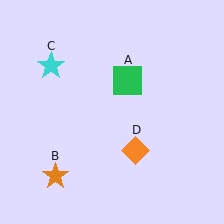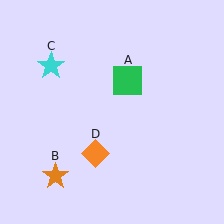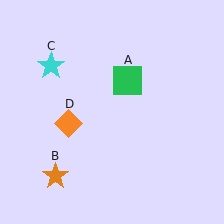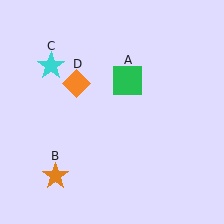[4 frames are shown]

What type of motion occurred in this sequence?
The orange diamond (object D) rotated clockwise around the center of the scene.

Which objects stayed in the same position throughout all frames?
Green square (object A) and orange star (object B) and cyan star (object C) remained stationary.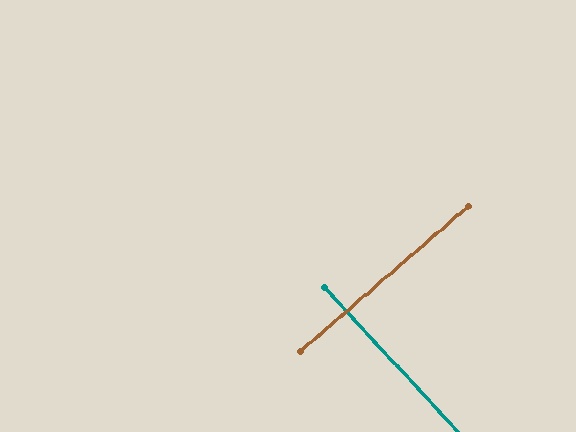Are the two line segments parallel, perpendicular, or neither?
Perpendicular — they meet at approximately 88°.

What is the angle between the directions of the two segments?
Approximately 88 degrees.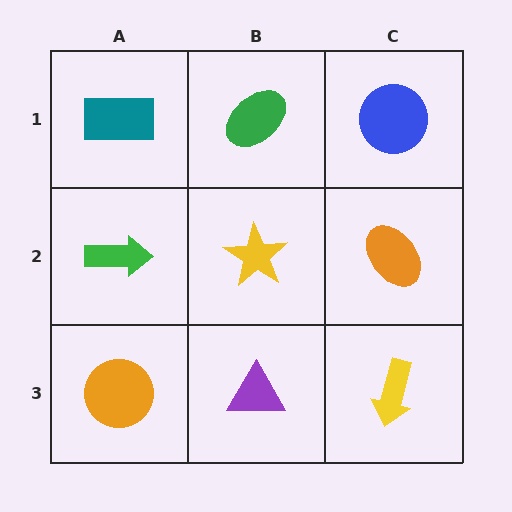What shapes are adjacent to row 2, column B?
A green ellipse (row 1, column B), a purple triangle (row 3, column B), a green arrow (row 2, column A), an orange ellipse (row 2, column C).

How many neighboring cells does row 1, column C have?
2.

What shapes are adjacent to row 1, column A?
A green arrow (row 2, column A), a green ellipse (row 1, column B).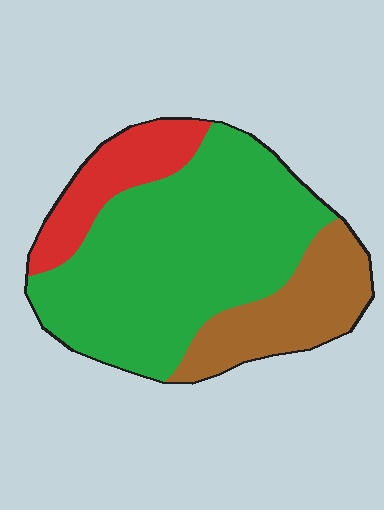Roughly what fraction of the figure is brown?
Brown covers 22% of the figure.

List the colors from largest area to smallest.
From largest to smallest: green, brown, red.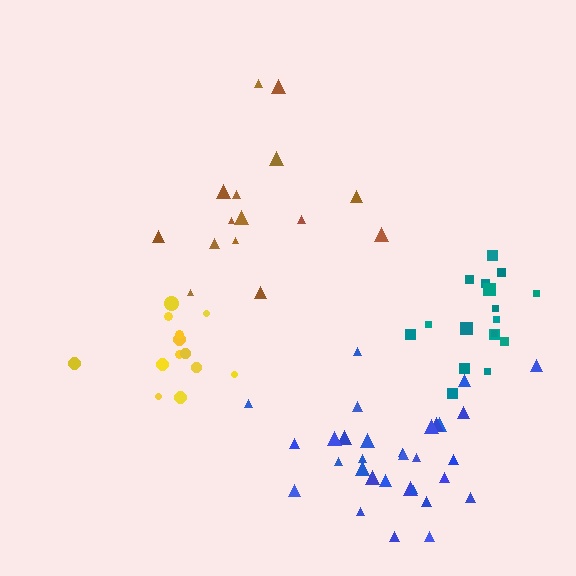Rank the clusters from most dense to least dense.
teal, yellow, blue, brown.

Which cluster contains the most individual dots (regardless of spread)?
Blue (31).